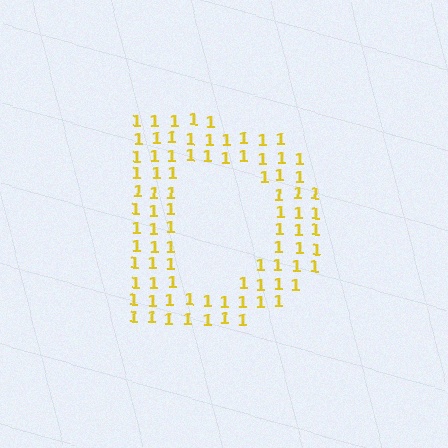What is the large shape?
The large shape is the letter D.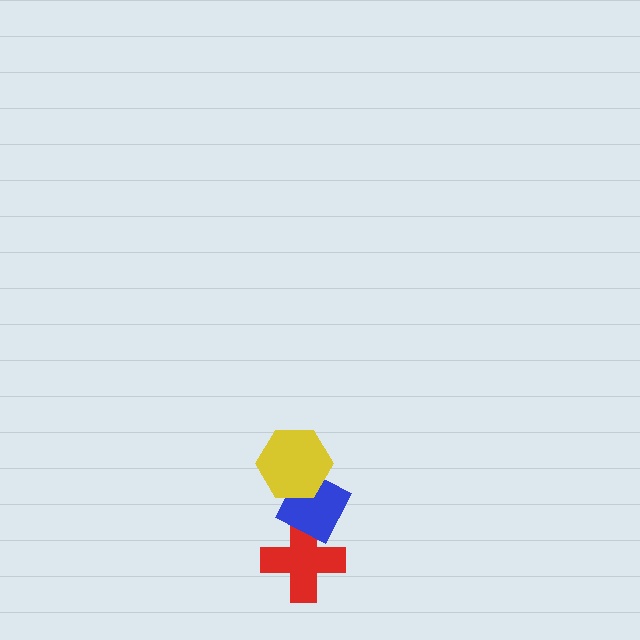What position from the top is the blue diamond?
The blue diamond is 2nd from the top.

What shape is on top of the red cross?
The blue diamond is on top of the red cross.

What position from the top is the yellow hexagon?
The yellow hexagon is 1st from the top.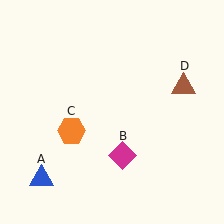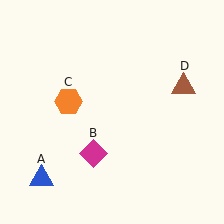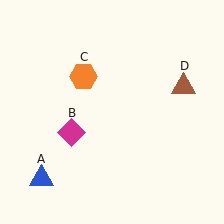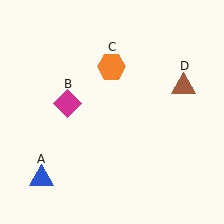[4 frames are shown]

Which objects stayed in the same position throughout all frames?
Blue triangle (object A) and brown triangle (object D) remained stationary.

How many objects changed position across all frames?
2 objects changed position: magenta diamond (object B), orange hexagon (object C).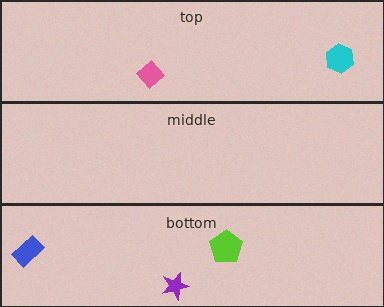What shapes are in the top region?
The pink diamond, the cyan hexagon.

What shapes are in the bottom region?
The lime pentagon, the blue rectangle, the purple star.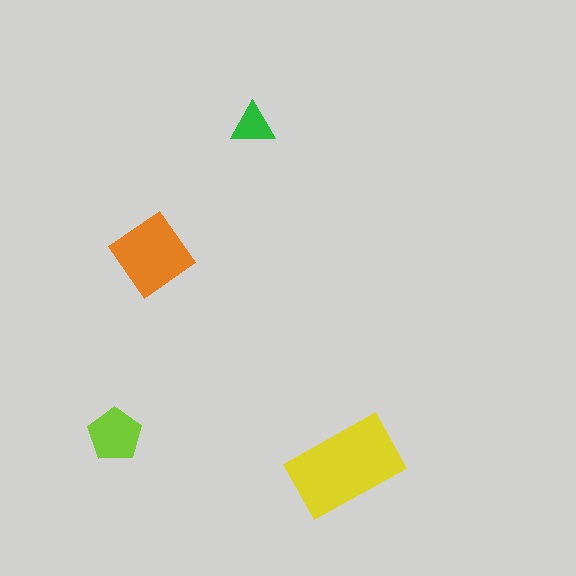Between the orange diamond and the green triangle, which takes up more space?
The orange diamond.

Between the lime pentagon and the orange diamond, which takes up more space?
The orange diamond.